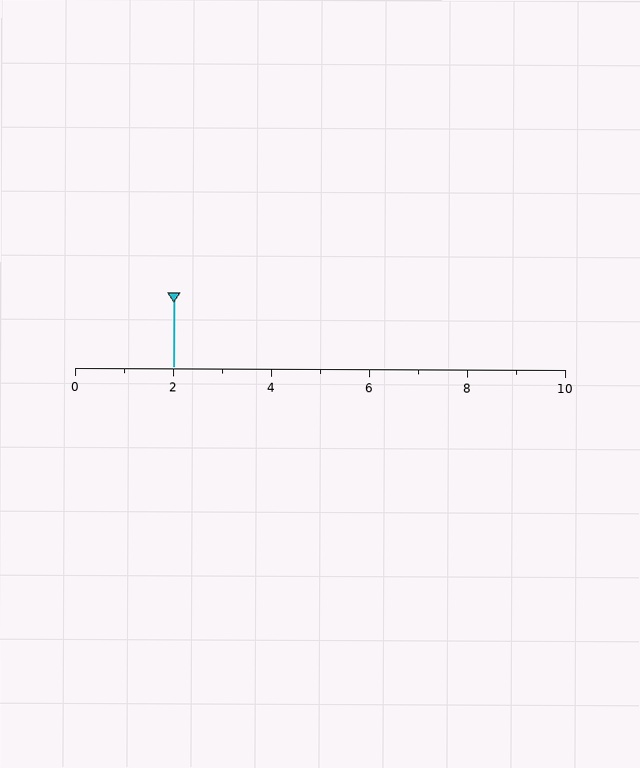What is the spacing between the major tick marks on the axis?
The major ticks are spaced 2 apart.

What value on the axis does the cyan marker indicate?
The marker indicates approximately 2.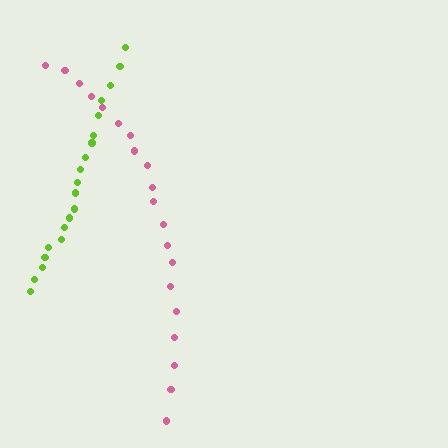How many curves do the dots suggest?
There are 2 distinct paths.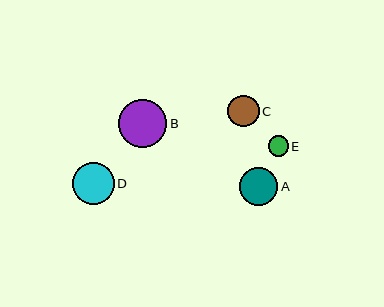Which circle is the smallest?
Circle E is the smallest with a size of approximately 20 pixels.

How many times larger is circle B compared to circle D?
Circle B is approximately 1.2 times the size of circle D.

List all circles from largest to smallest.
From largest to smallest: B, D, A, C, E.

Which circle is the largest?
Circle B is the largest with a size of approximately 48 pixels.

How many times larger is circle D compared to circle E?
Circle D is approximately 2.0 times the size of circle E.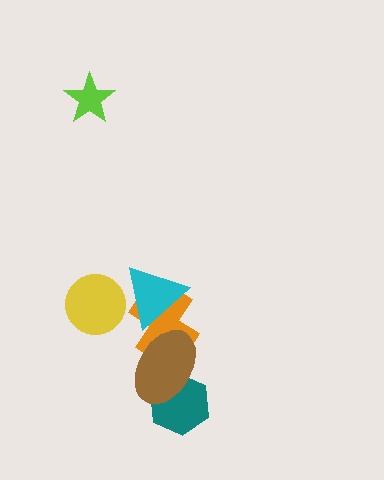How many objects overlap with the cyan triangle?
2 objects overlap with the cyan triangle.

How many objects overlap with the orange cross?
2 objects overlap with the orange cross.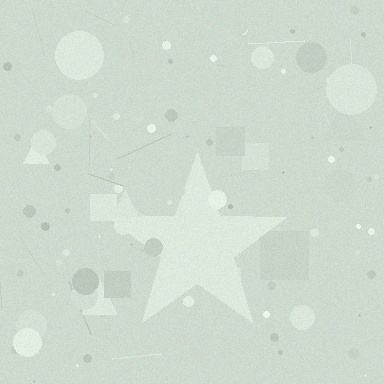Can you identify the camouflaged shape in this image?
The camouflaged shape is a star.